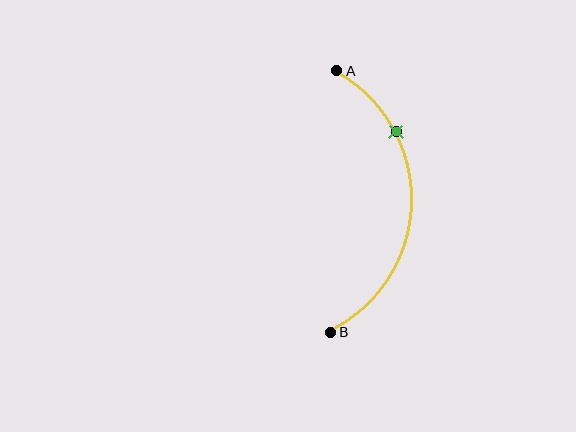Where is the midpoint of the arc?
The arc midpoint is the point on the curve farthest from the straight line joining A and B. It sits to the right of that line.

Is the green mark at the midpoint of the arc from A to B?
No. The green mark lies on the arc but is closer to endpoint A. The arc midpoint would be at the point on the curve equidistant along the arc from both A and B.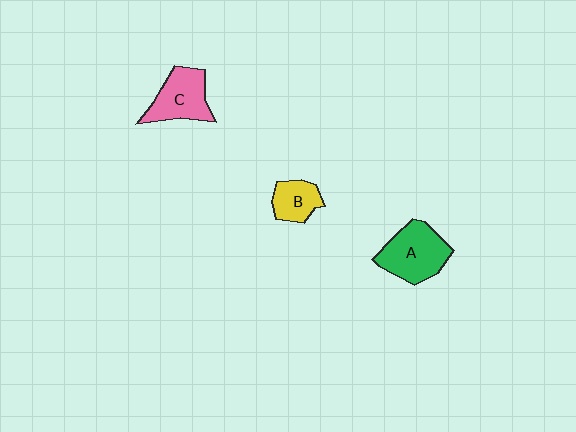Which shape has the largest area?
Shape A (green).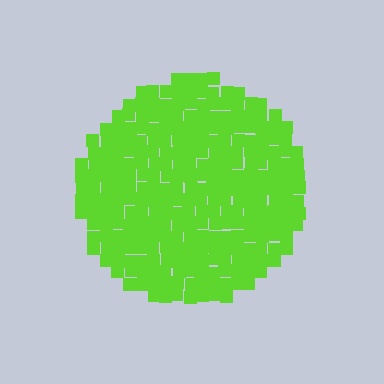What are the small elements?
The small elements are squares.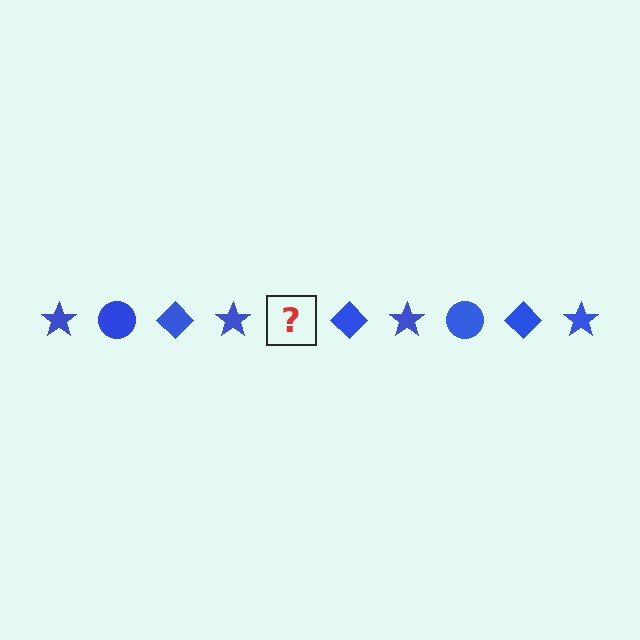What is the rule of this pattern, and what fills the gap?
The rule is that the pattern cycles through star, circle, diamond shapes in blue. The gap should be filled with a blue circle.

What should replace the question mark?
The question mark should be replaced with a blue circle.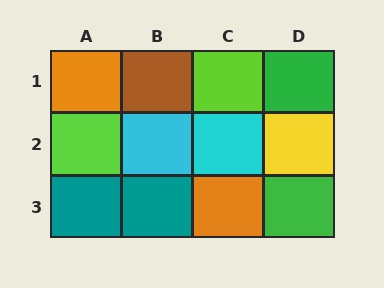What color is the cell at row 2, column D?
Yellow.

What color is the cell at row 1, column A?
Orange.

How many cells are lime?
2 cells are lime.